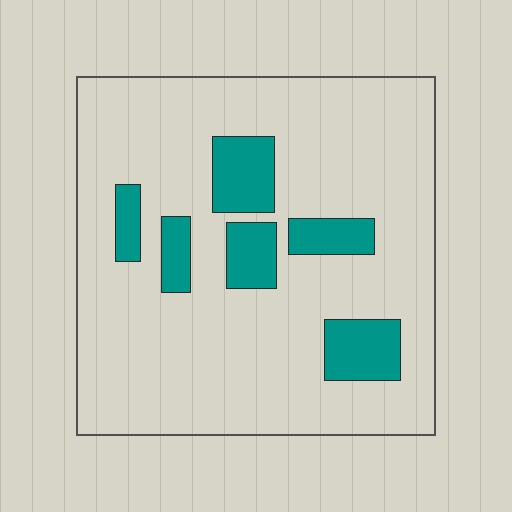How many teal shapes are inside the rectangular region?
6.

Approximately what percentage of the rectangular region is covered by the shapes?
Approximately 15%.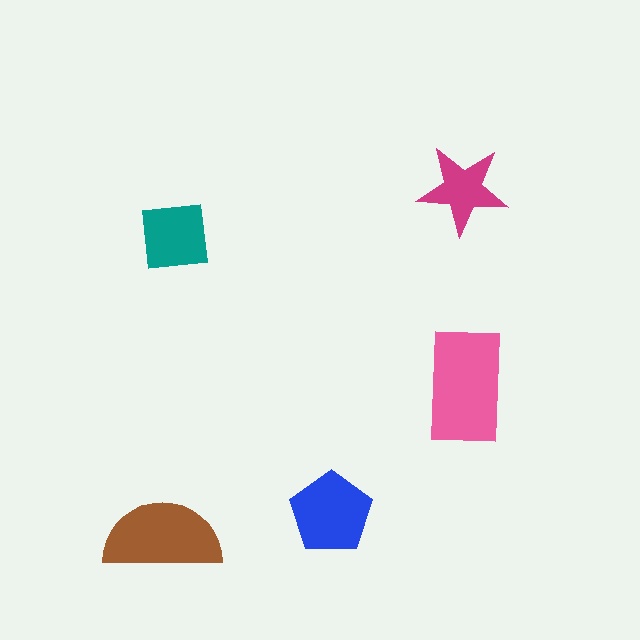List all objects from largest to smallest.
The pink rectangle, the brown semicircle, the blue pentagon, the teal square, the magenta star.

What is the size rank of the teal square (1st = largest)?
4th.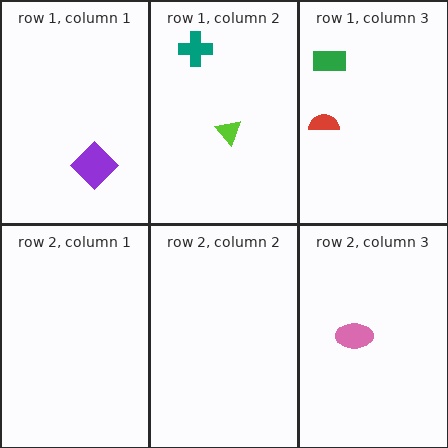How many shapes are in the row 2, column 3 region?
1.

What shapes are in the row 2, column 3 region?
The pink ellipse.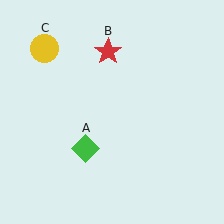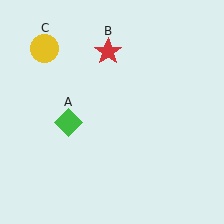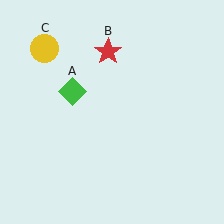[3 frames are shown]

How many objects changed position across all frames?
1 object changed position: green diamond (object A).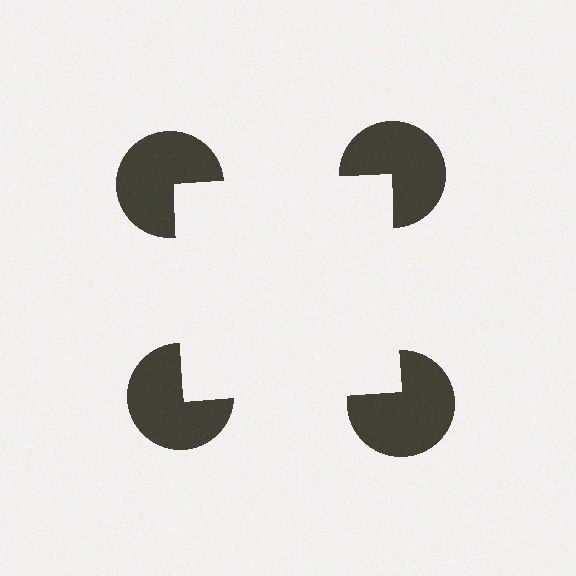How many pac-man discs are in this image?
There are 4 — one at each vertex of the illusory square.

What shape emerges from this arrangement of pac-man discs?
An illusory square — its edges are inferred from the aligned wedge cuts in the pac-man discs, not physically drawn.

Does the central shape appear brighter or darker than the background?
It typically appears slightly brighter than the background, even though no actual brightness change is drawn.